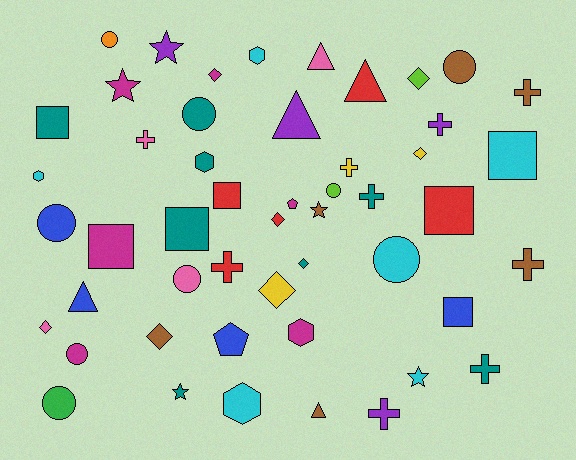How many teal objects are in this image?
There are 8 teal objects.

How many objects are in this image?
There are 50 objects.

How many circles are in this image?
There are 9 circles.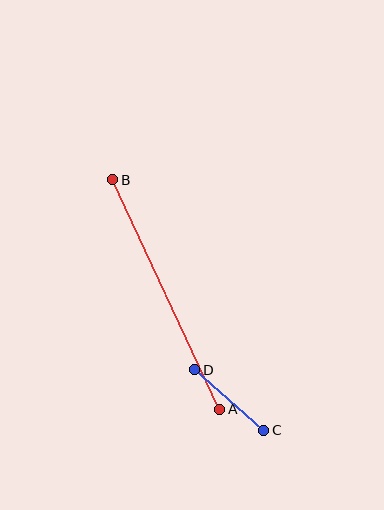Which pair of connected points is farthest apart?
Points A and B are farthest apart.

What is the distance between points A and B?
The distance is approximately 253 pixels.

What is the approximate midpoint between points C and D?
The midpoint is at approximately (229, 400) pixels.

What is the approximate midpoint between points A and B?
The midpoint is at approximately (166, 294) pixels.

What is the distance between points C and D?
The distance is approximately 91 pixels.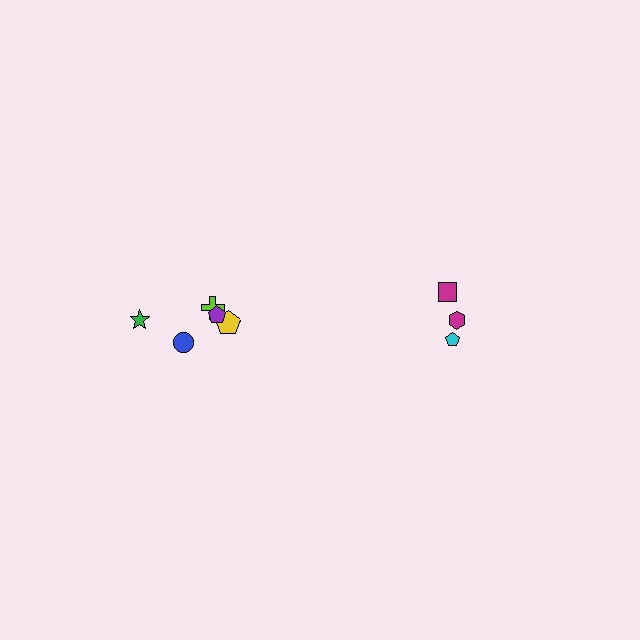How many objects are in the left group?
There are 5 objects.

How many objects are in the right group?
There are 3 objects.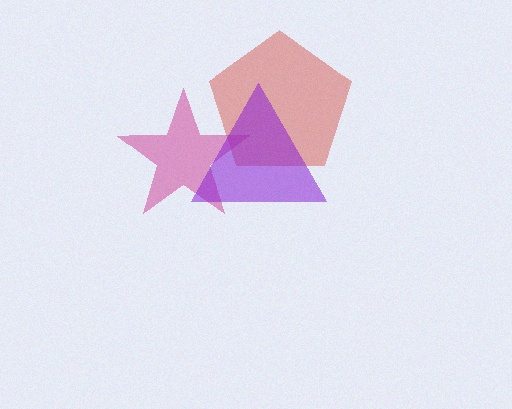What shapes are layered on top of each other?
The layered shapes are: a red pentagon, a magenta star, a purple triangle.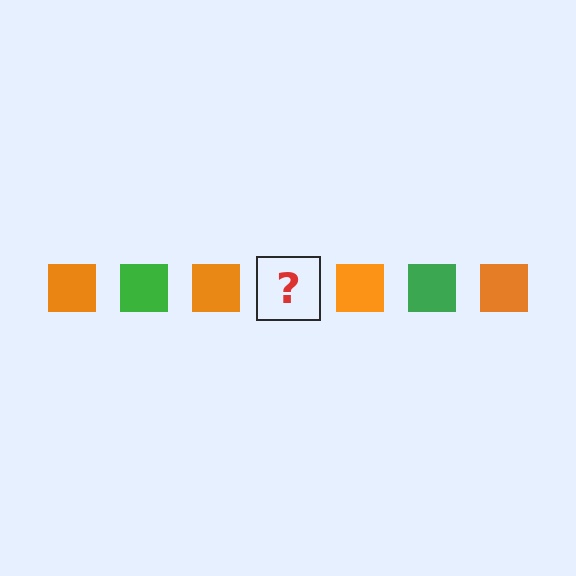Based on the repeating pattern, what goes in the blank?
The blank should be a green square.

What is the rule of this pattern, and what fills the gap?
The rule is that the pattern cycles through orange, green squares. The gap should be filled with a green square.